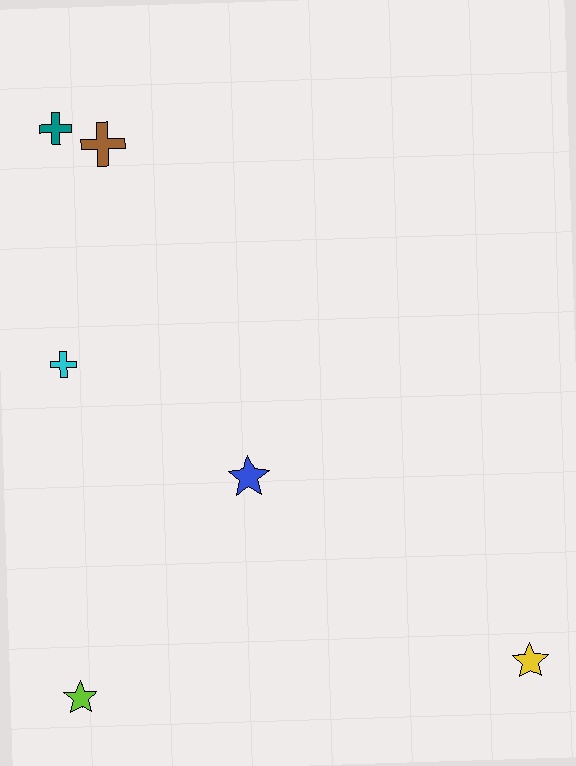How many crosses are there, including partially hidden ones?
There are 3 crosses.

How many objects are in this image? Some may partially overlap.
There are 6 objects.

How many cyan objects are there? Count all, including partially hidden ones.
There is 1 cyan object.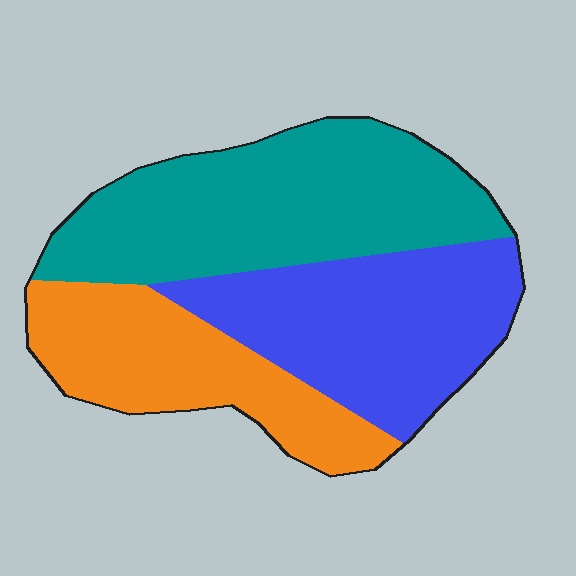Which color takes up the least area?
Orange, at roughly 25%.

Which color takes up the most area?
Teal, at roughly 40%.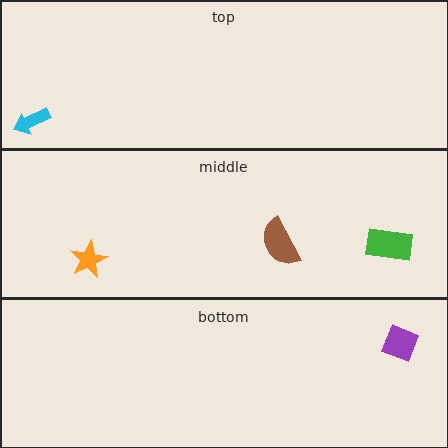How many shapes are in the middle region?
3.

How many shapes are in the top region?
1.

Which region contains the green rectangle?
The middle region.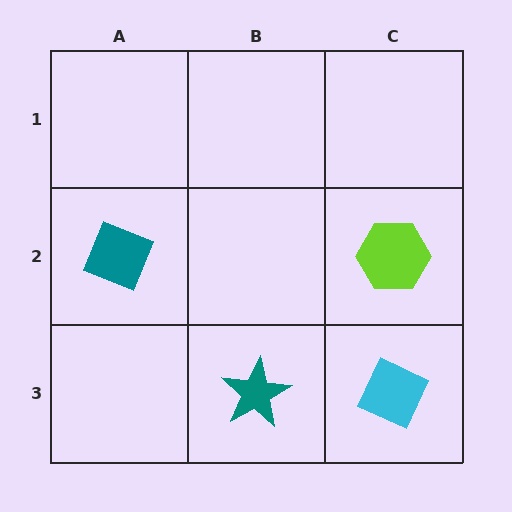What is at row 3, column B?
A teal star.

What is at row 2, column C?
A lime hexagon.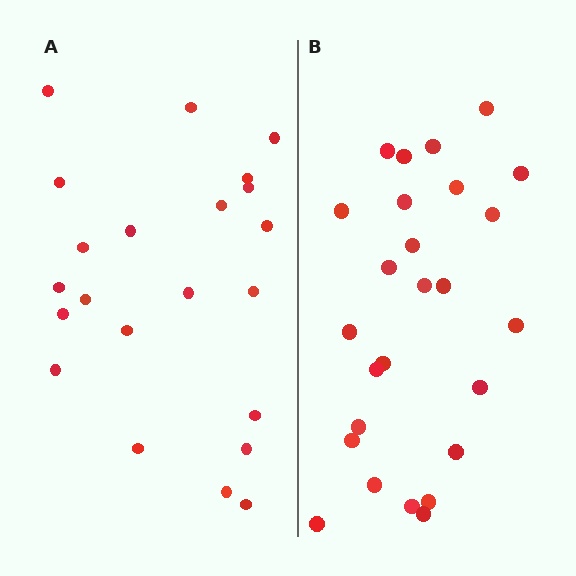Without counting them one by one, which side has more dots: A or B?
Region B (the right region) has more dots.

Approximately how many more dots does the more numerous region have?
Region B has about 4 more dots than region A.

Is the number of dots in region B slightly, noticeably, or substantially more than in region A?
Region B has only slightly more — the two regions are fairly close. The ratio is roughly 1.2 to 1.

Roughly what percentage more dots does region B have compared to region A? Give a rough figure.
About 20% more.